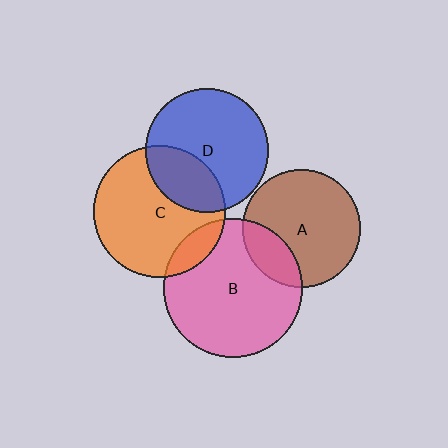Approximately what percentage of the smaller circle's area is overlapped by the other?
Approximately 10%.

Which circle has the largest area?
Circle B (pink).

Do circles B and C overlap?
Yes.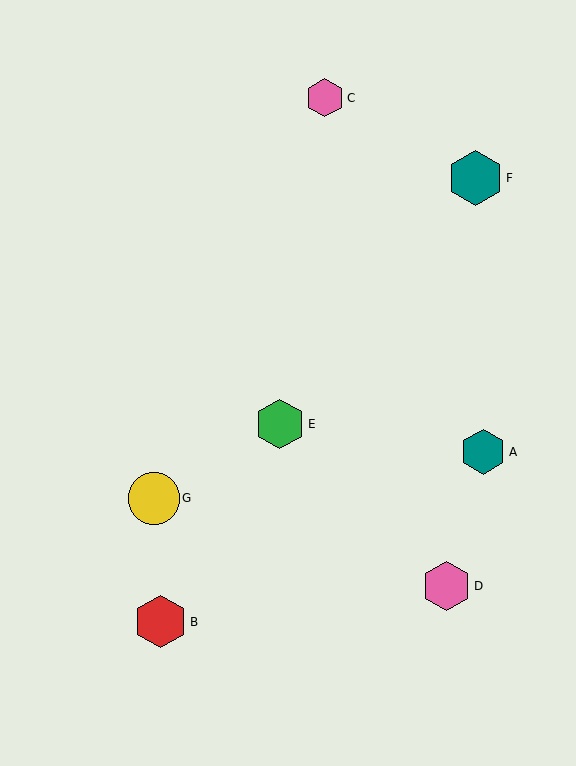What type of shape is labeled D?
Shape D is a pink hexagon.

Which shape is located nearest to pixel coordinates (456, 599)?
The pink hexagon (labeled D) at (446, 586) is nearest to that location.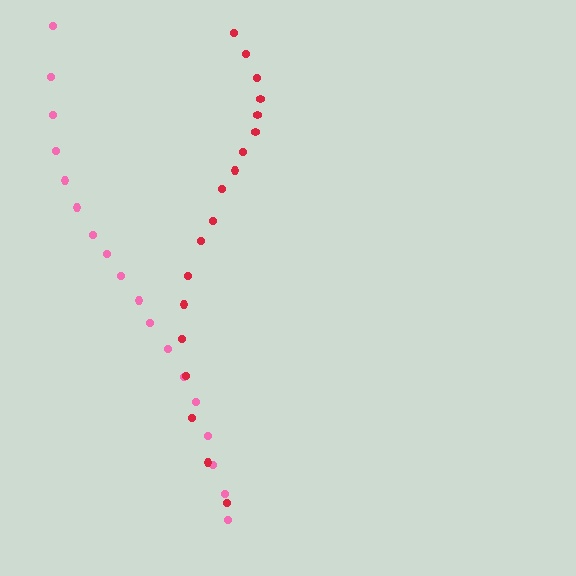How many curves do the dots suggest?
There are 2 distinct paths.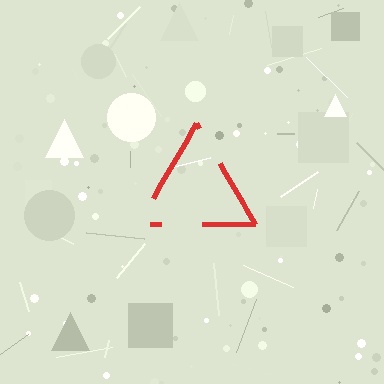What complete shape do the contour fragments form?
The contour fragments form a triangle.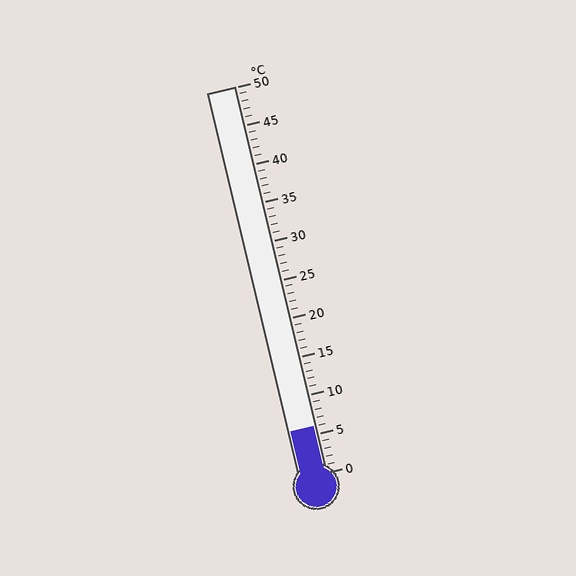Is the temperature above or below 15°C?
The temperature is below 15°C.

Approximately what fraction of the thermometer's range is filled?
The thermometer is filled to approximately 10% of its range.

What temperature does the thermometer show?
The thermometer shows approximately 6°C.